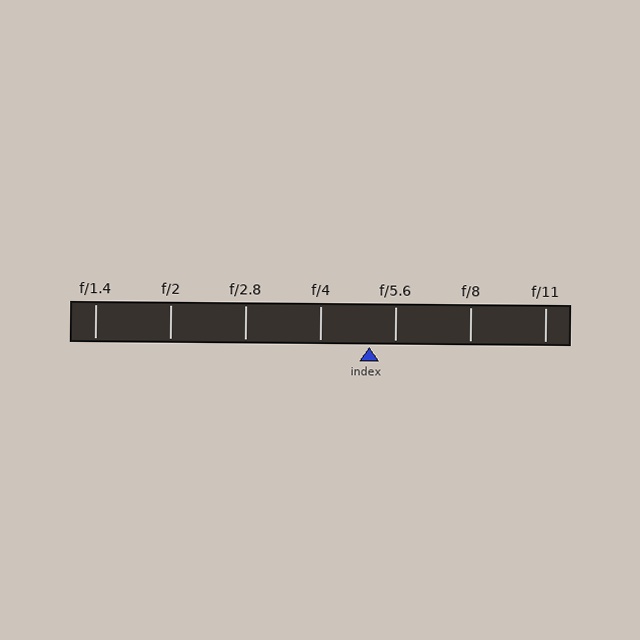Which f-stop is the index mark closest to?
The index mark is closest to f/5.6.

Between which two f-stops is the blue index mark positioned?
The index mark is between f/4 and f/5.6.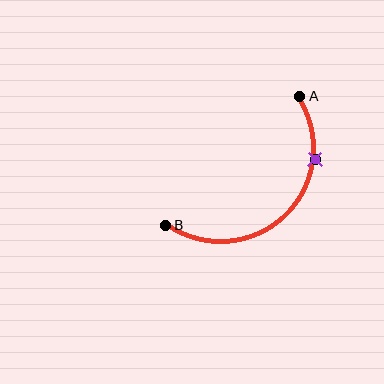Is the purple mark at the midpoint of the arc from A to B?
No. The purple mark lies on the arc but is closer to endpoint A. The arc midpoint would be at the point on the curve equidistant along the arc from both A and B.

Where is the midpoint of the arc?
The arc midpoint is the point on the curve farthest from the straight line joining A and B. It sits below and to the right of that line.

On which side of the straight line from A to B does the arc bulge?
The arc bulges below and to the right of the straight line connecting A and B.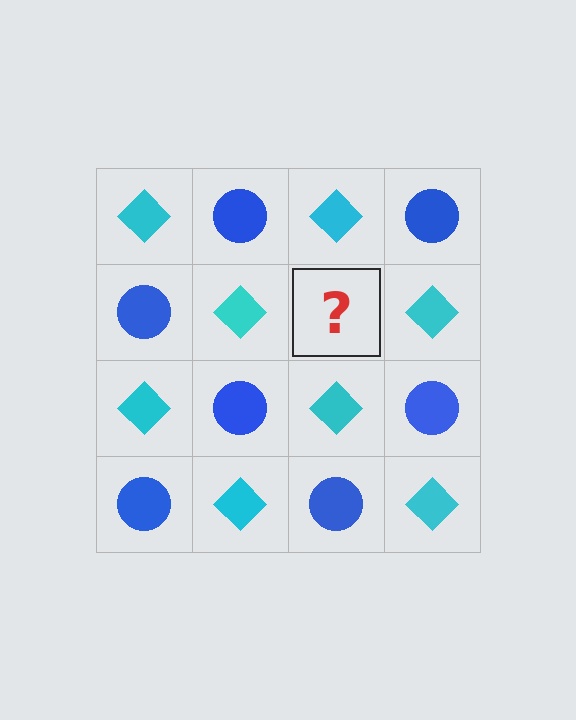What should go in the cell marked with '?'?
The missing cell should contain a blue circle.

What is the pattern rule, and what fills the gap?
The rule is that it alternates cyan diamond and blue circle in a checkerboard pattern. The gap should be filled with a blue circle.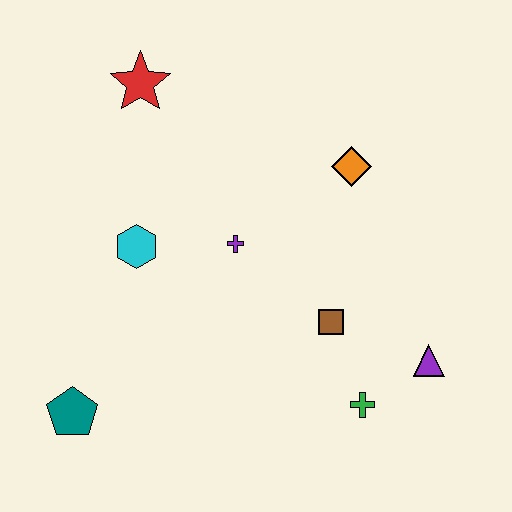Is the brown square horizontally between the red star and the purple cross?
No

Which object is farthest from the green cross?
The red star is farthest from the green cross.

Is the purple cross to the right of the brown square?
No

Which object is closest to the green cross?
The purple triangle is closest to the green cross.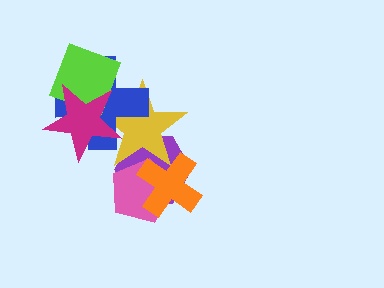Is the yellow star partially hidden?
Yes, it is partially covered by another shape.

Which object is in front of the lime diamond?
The magenta star is in front of the lime diamond.